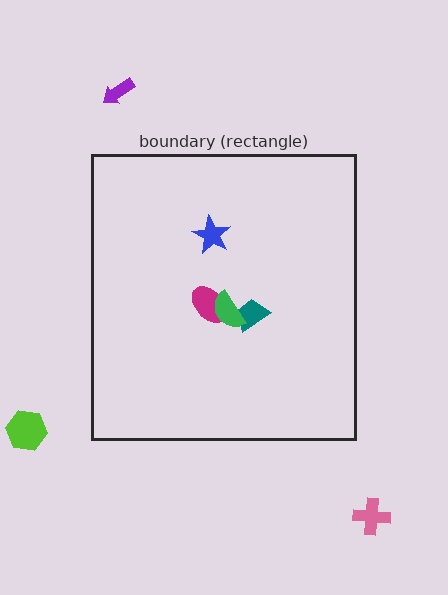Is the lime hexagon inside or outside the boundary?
Outside.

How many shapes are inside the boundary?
4 inside, 3 outside.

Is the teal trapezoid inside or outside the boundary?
Inside.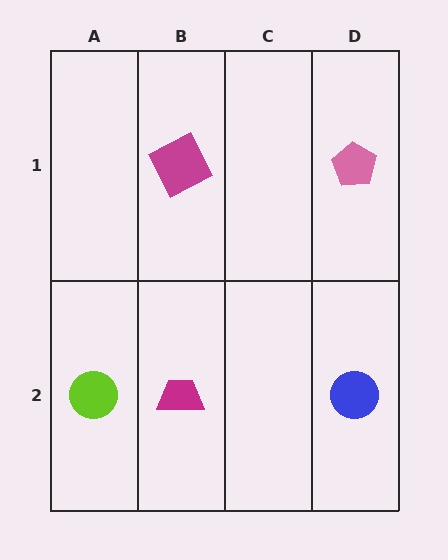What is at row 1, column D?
A pink pentagon.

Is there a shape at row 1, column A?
No, that cell is empty.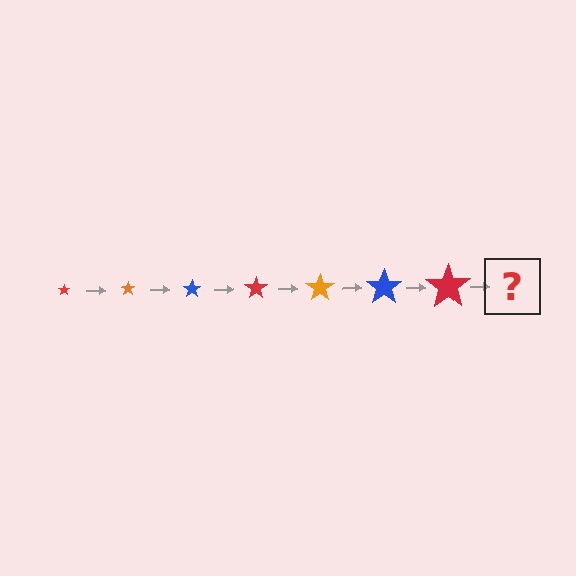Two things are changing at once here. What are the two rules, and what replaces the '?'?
The two rules are that the star grows larger each step and the color cycles through red, orange, and blue. The '?' should be an orange star, larger than the previous one.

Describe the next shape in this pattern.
It should be an orange star, larger than the previous one.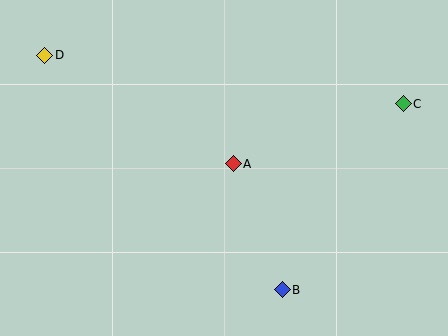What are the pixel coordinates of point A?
Point A is at (233, 164).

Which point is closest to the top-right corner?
Point C is closest to the top-right corner.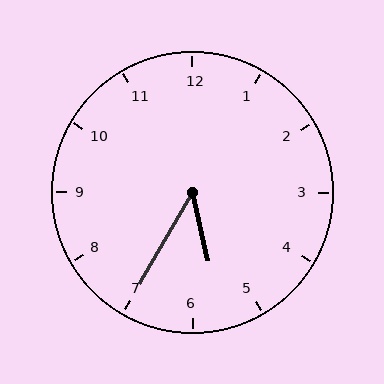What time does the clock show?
5:35.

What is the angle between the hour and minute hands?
Approximately 42 degrees.